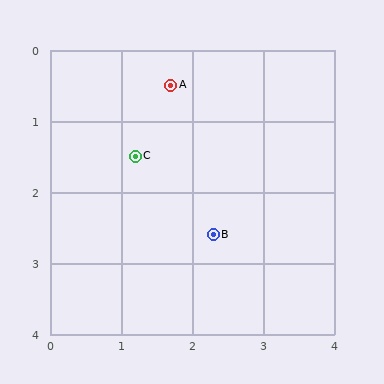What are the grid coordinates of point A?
Point A is at approximately (1.7, 0.5).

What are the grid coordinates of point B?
Point B is at approximately (2.3, 2.6).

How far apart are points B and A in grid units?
Points B and A are about 2.2 grid units apart.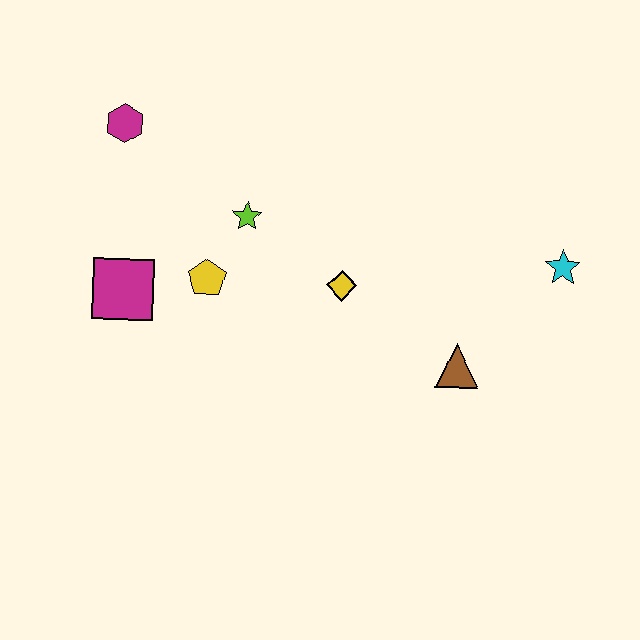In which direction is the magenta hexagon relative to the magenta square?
The magenta hexagon is above the magenta square.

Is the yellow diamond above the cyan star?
No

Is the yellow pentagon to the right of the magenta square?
Yes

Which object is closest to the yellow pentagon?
The lime star is closest to the yellow pentagon.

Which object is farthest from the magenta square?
The cyan star is farthest from the magenta square.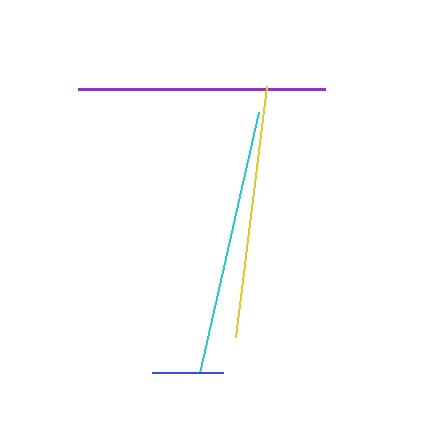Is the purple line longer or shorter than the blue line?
The purple line is longer than the blue line.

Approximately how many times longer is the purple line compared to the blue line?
The purple line is approximately 3.5 times the length of the blue line.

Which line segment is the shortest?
The blue line is the shortest at approximately 71 pixels.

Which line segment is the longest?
The cyan line is the longest at approximately 268 pixels.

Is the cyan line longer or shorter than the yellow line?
The cyan line is longer than the yellow line.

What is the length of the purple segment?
The purple segment is approximately 246 pixels long.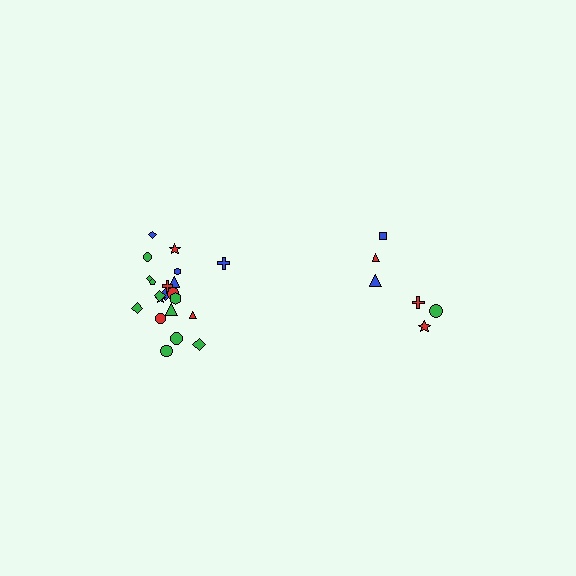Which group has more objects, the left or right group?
The left group.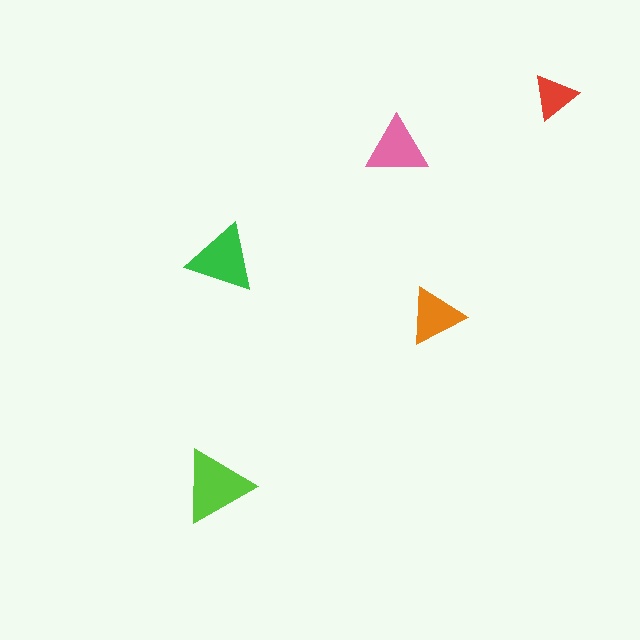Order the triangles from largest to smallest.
the lime one, the green one, the pink one, the orange one, the red one.